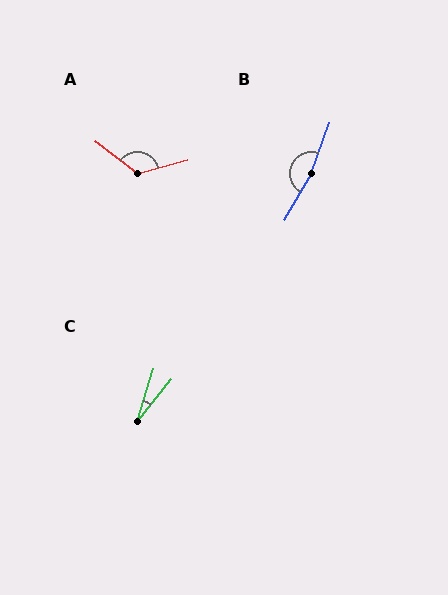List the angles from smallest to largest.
C (21°), A (127°), B (169°).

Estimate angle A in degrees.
Approximately 127 degrees.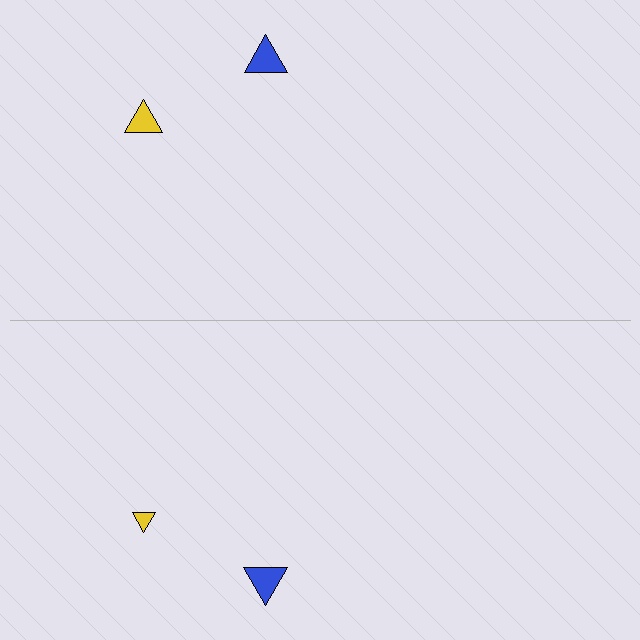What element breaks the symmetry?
The yellow triangle on the bottom side has a different size than its mirror counterpart.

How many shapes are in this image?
There are 4 shapes in this image.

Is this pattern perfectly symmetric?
No, the pattern is not perfectly symmetric. The yellow triangle on the bottom side has a different size than its mirror counterpart.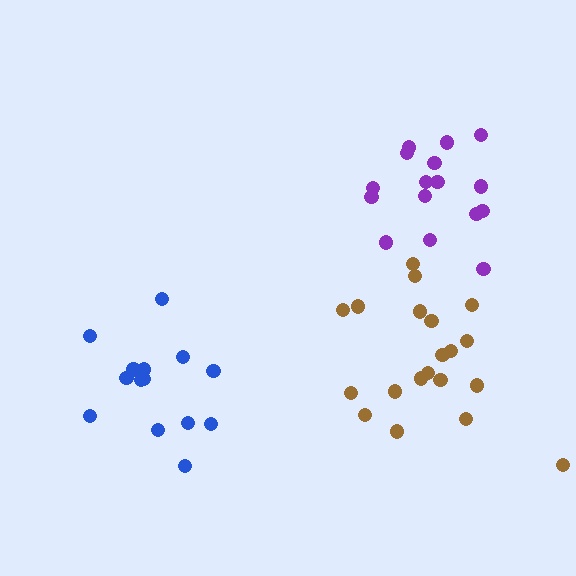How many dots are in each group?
Group 1: 14 dots, Group 2: 20 dots, Group 3: 16 dots (50 total).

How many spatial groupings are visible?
There are 3 spatial groupings.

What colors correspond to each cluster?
The clusters are colored: blue, brown, purple.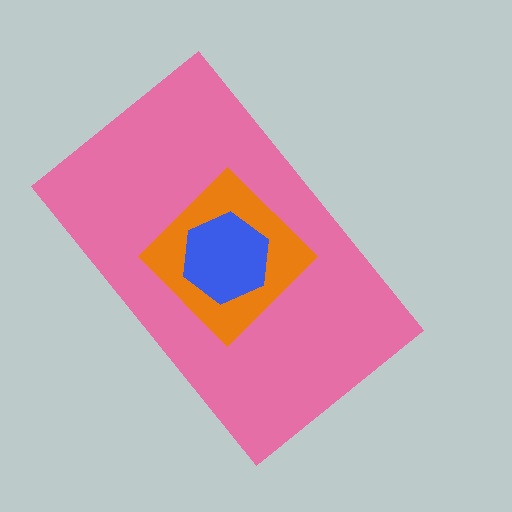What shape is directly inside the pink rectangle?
The orange diamond.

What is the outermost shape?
The pink rectangle.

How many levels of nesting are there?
3.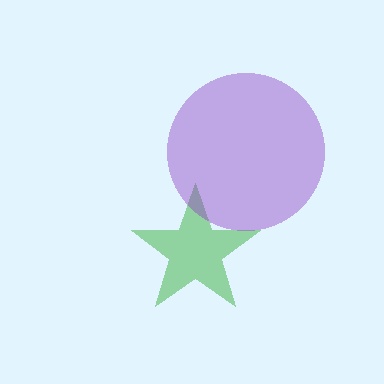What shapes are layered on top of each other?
The layered shapes are: a green star, a purple circle.